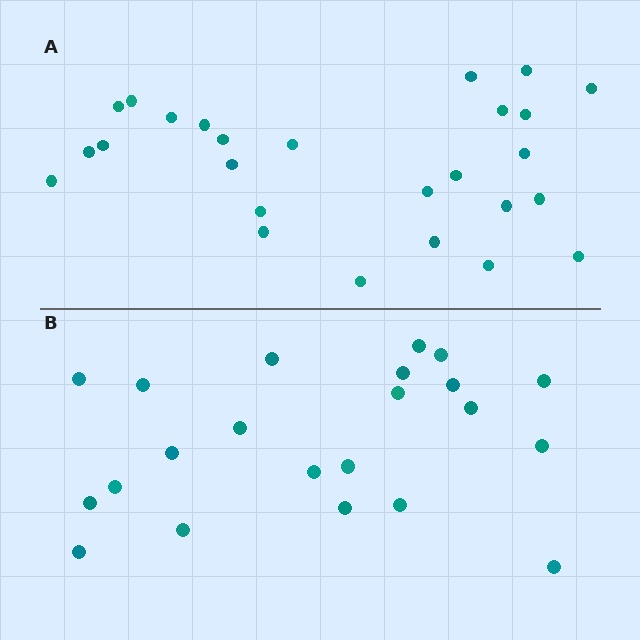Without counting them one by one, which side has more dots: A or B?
Region A (the top region) has more dots.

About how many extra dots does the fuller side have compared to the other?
Region A has about 4 more dots than region B.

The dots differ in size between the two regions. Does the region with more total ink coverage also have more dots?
No. Region B has more total ink coverage because its dots are larger, but region A actually contains more individual dots. Total area can be misleading — the number of items is what matters here.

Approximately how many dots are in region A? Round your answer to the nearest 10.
About 30 dots. (The exact count is 26, which rounds to 30.)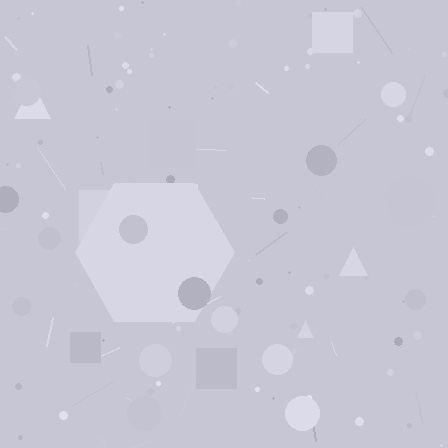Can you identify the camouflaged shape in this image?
The camouflaged shape is a hexagon.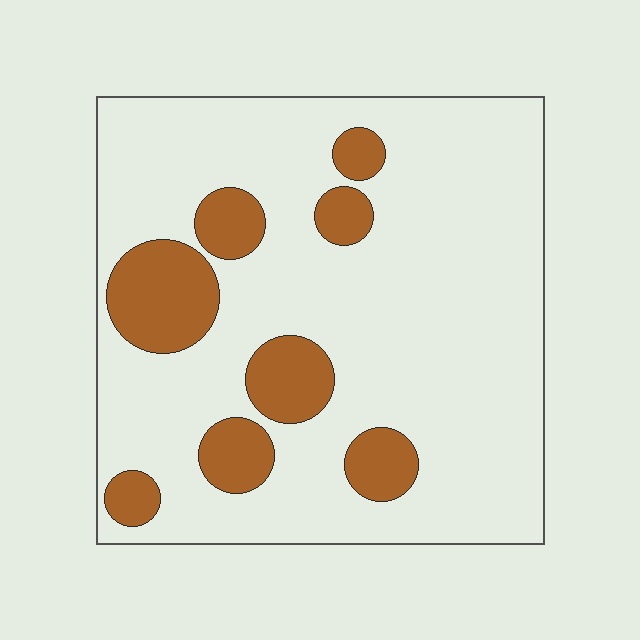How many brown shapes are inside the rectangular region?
8.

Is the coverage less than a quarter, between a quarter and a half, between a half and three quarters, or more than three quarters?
Less than a quarter.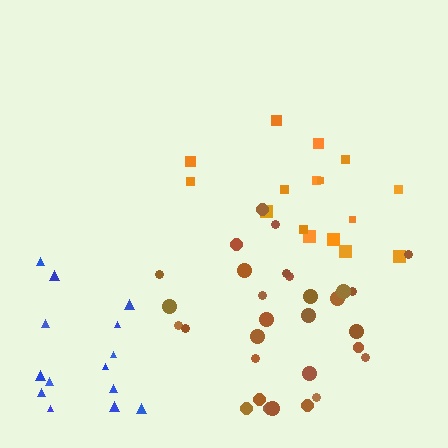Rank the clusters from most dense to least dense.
brown, blue, orange.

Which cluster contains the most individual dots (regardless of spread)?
Brown (30).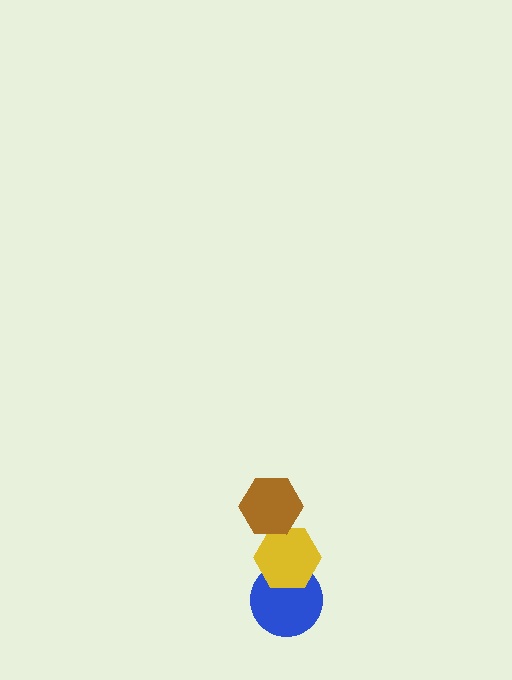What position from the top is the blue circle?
The blue circle is 3rd from the top.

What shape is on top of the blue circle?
The yellow hexagon is on top of the blue circle.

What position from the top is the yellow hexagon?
The yellow hexagon is 2nd from the top.